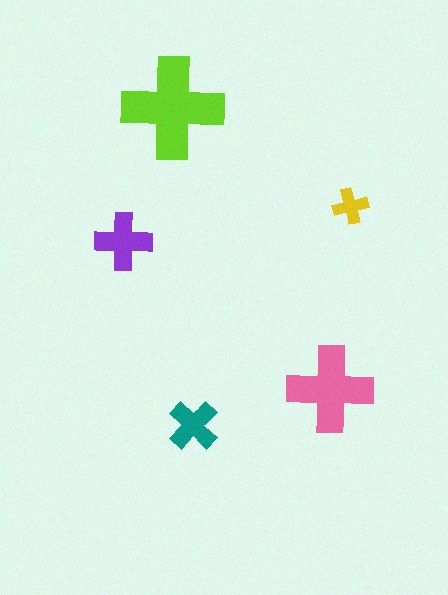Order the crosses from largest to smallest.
the lime one, the pink one, the purple one, the teal one, the yellow one.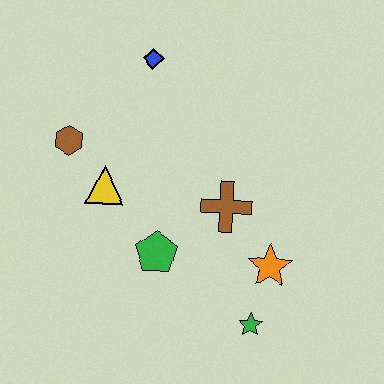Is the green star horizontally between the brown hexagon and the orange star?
Yes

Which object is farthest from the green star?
The blue diamond is farthest from the green star.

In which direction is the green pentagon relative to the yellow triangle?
The green pentagon is below the yellow triangle.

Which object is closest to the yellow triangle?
The brown hexagon is closest to the yellow triangle.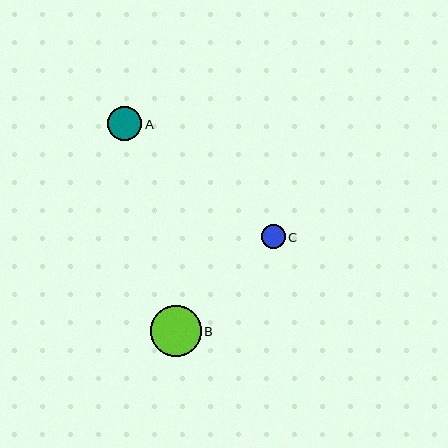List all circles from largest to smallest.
From largest to smallest: B, A, C.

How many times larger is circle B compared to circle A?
Circle B is approximately 1.5 times the size of circle A.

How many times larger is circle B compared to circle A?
Circle B is approximately 1.5 times the size of circle A.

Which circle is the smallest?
Circle C is the smallest with a size of approximately 24 pixels.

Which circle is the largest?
Circle B is the largest with a size of approximately 50 pixels.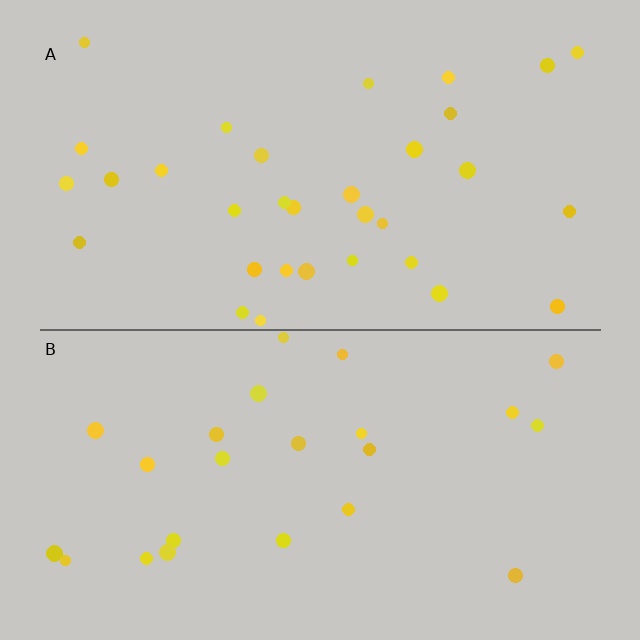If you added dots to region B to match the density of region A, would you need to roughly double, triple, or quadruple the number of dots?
Approximately double.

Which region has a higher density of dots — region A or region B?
A (the top).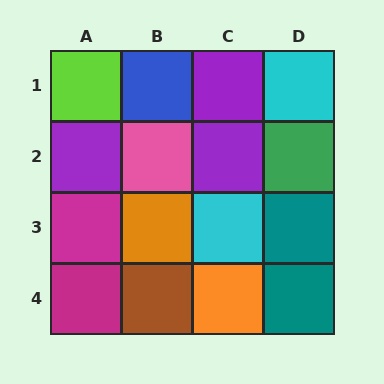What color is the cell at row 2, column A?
Purple.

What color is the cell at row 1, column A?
Lime.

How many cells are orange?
2 cells are orange.